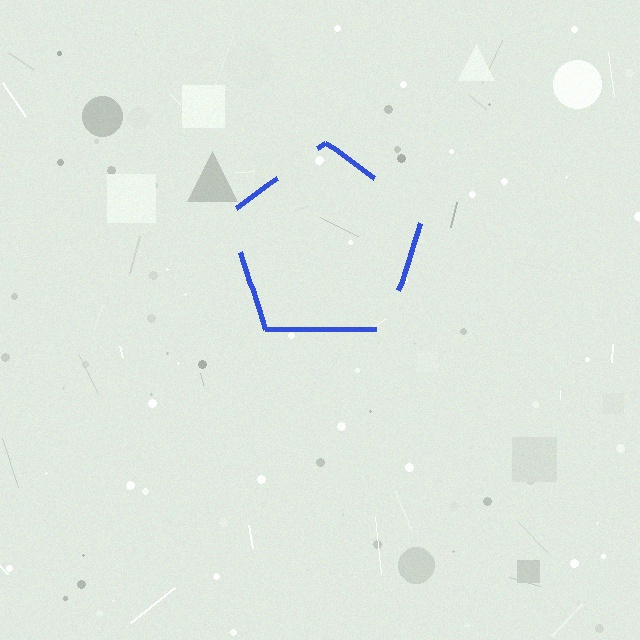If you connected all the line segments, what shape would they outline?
They would outline a pentagon.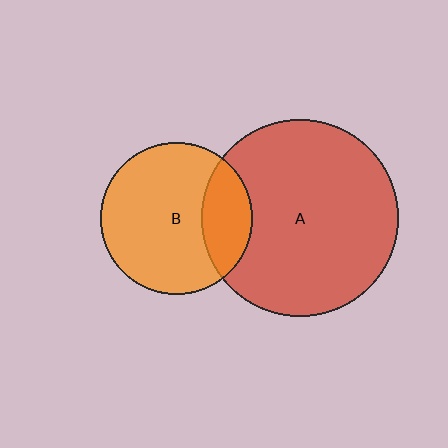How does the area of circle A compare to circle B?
Approximately 1.7 times.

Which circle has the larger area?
Circle A (red).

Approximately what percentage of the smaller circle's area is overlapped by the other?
Approximately 25%.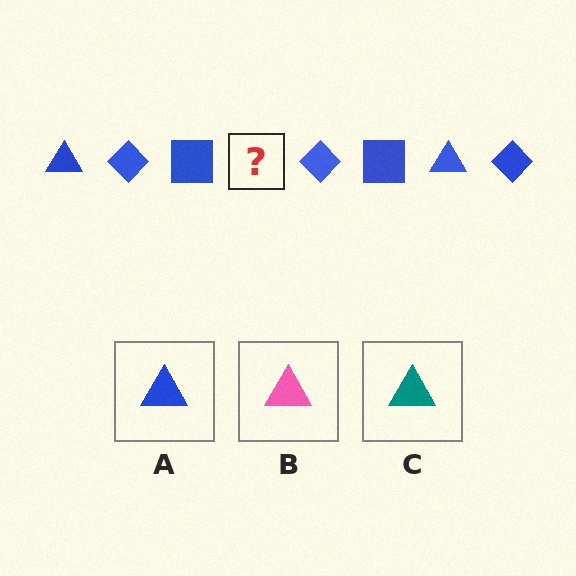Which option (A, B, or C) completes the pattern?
A.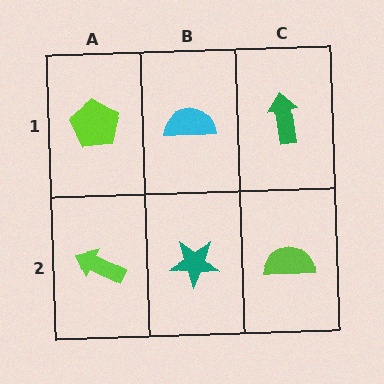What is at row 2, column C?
A lime semicircle.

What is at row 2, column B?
A teal star.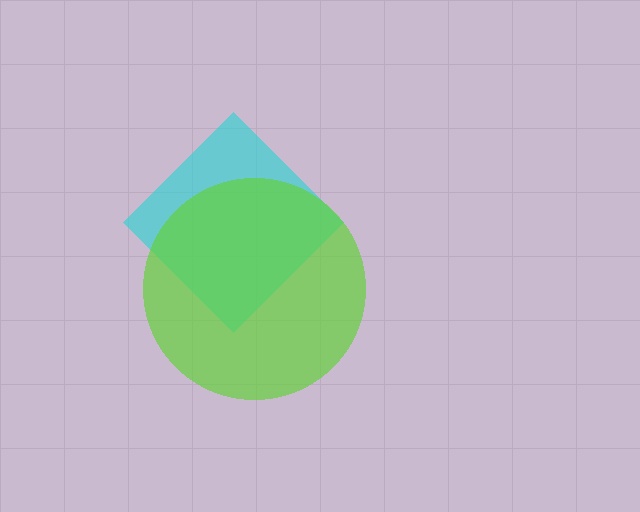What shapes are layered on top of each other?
The layered shapes are: a cyan diamond, a lime circle.